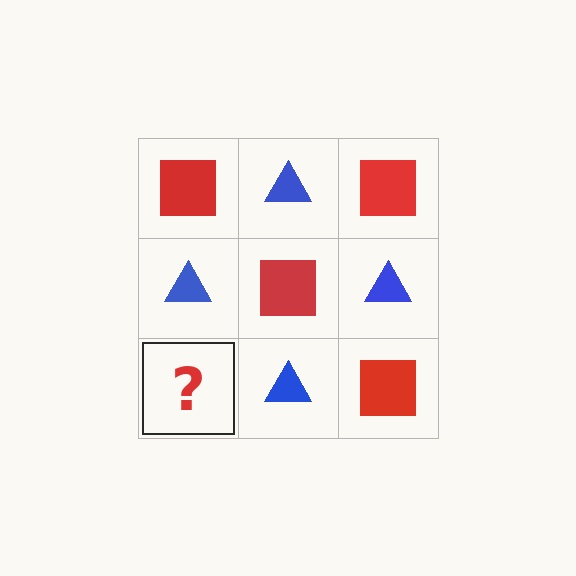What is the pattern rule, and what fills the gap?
The rule is that it alternates red square and blue triangle in a checkerboard pattern. The gap should be filled with a red square.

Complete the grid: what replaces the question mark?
The question mark should be replaced with a red square.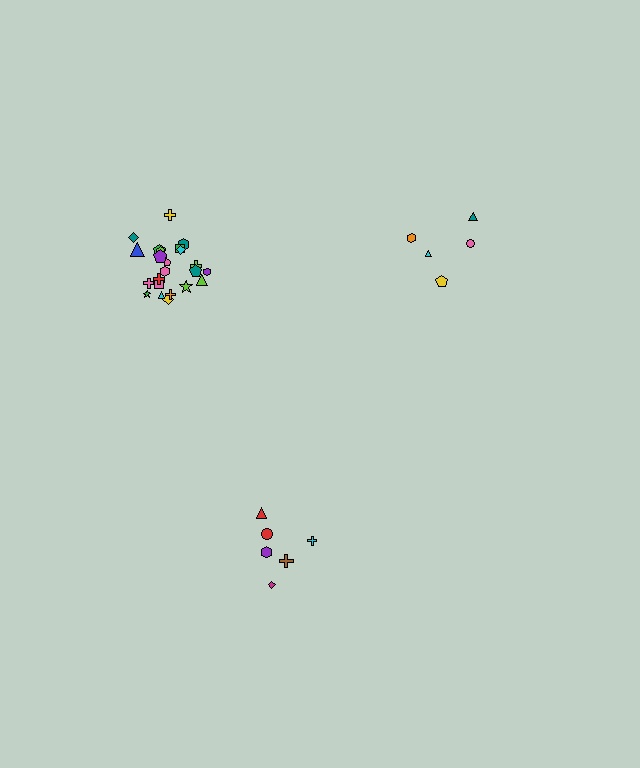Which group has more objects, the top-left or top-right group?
The top-left group.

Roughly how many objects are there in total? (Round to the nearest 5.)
Roughly 35 objects in total.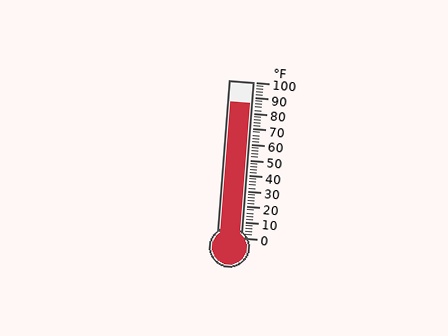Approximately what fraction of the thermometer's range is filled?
The thermometer is filled to approximately 85% of its range.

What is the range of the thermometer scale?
The thermometer scale ranges from 0°F to 100°F.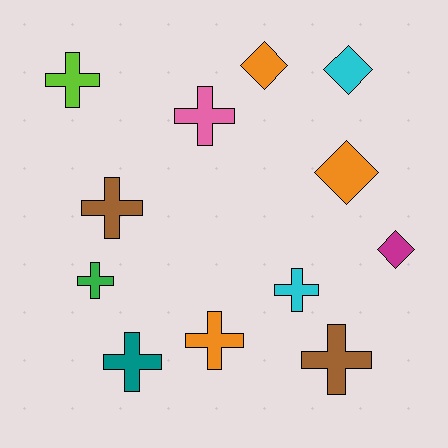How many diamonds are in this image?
There are 4 diamonds.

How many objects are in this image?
There are 12 objects.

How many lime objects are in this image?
There is 1 lime object.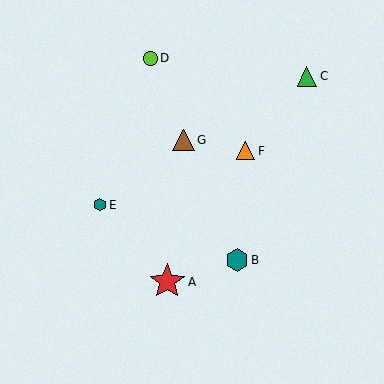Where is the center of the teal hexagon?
The center of the teal hexagon is at (237, 260).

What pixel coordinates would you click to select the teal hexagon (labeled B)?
Click at (237, 260) to select the teal hexagon B.